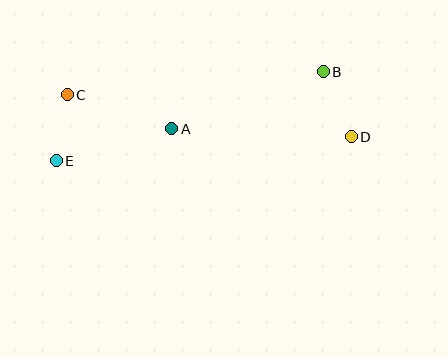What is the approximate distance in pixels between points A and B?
The distance between A and B is approximately 162 pixels.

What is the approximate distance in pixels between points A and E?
The distance between A and E is approximately 120 pixels.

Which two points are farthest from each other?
Points D and E are farthest from each other.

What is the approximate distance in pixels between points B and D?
The distance between B and D is approximately 71 pixels.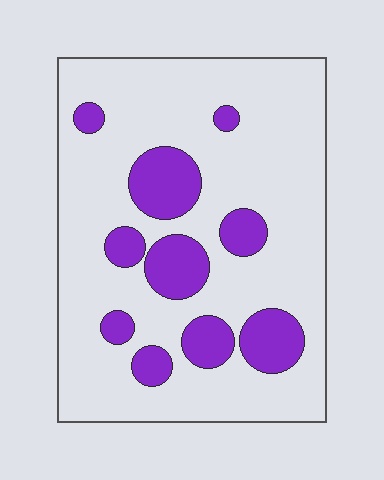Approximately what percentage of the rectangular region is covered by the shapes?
Approximately 20%.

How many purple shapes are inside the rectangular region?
10.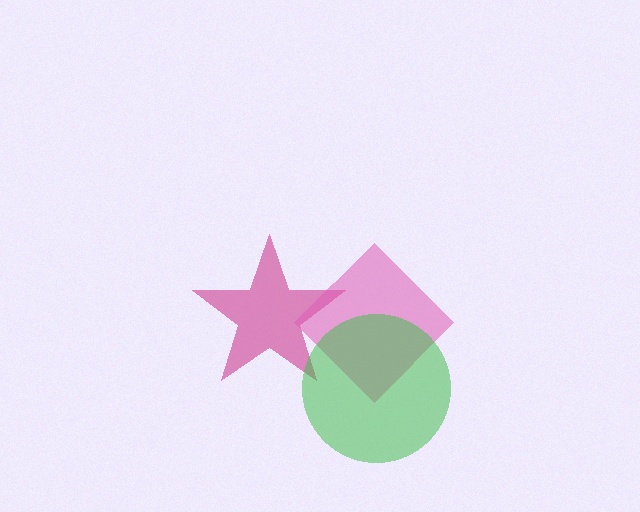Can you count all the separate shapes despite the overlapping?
Yes, there are 3 separate shapes.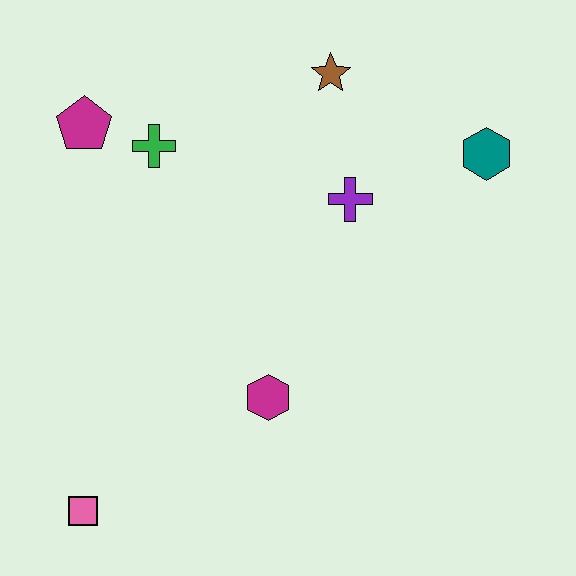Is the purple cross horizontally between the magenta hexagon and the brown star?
No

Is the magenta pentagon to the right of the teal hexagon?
No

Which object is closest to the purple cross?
The brown star is closest to the purple cross.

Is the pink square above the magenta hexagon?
No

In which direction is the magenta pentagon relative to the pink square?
The magenta pentagon is above the pink square.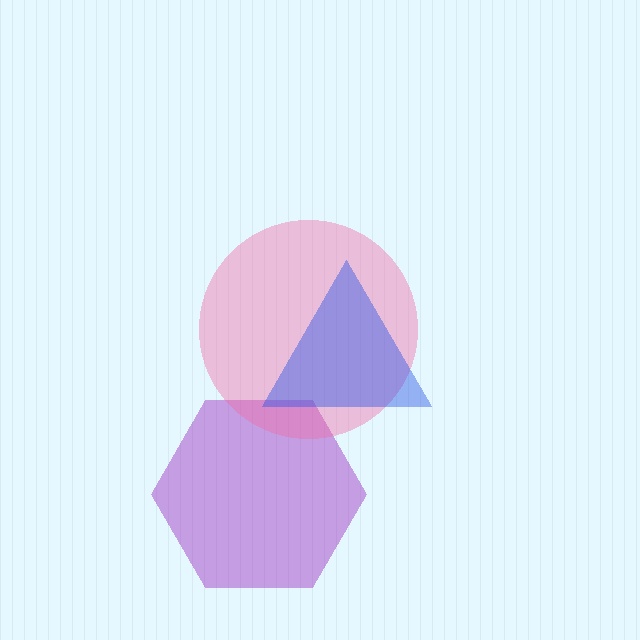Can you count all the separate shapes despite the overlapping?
Yes, there are 3 separate shapes.